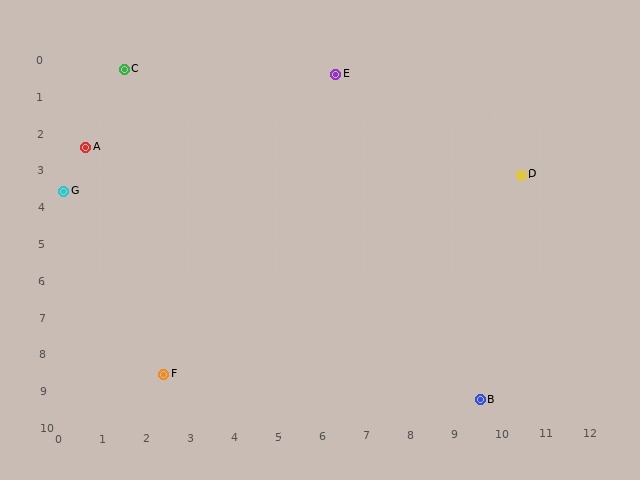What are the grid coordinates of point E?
Point E is at approximately (6.4, 0.5).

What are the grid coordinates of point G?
Point G is at approximately (0.2, 3.6).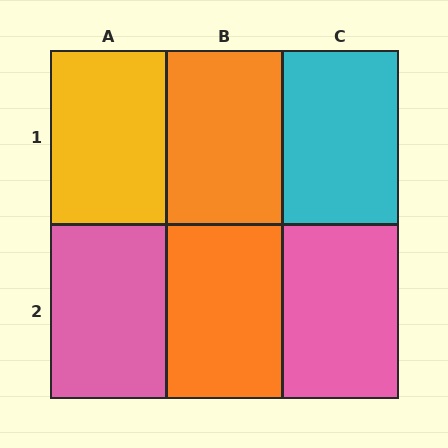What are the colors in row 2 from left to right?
Pink, orange, pink.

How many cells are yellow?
1 cell is yellow.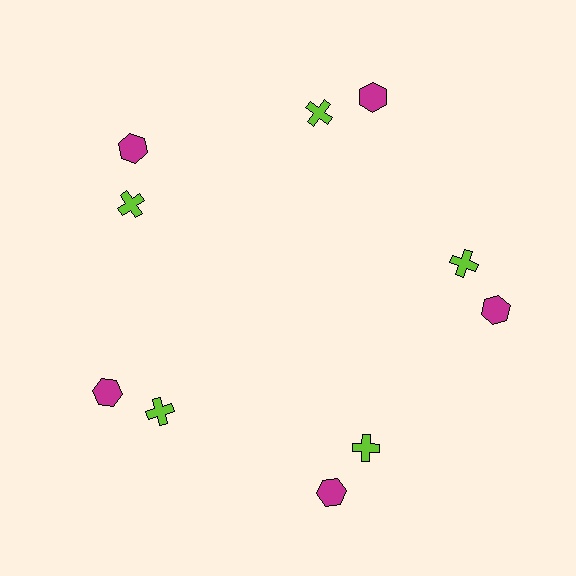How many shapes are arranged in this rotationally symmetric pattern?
There are 10 shapes, arranged in 5 groups of 2.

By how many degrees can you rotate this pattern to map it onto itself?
The pattern maps onto itself every 72 degrees of rotation.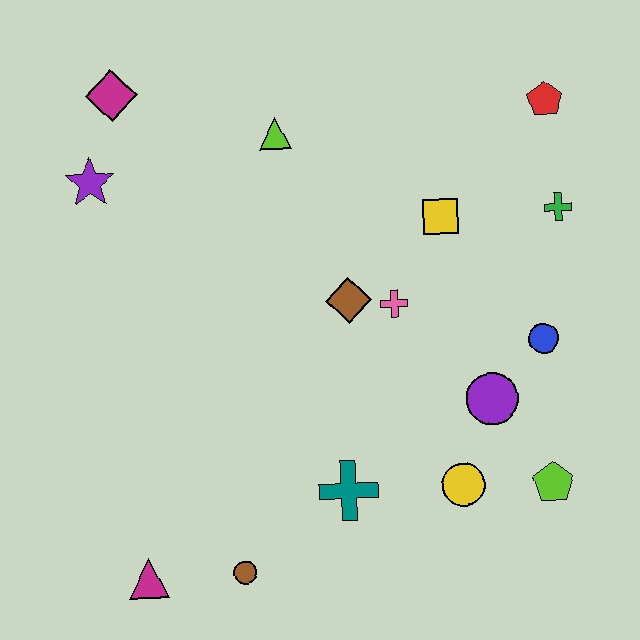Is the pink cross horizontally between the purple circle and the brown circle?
Yes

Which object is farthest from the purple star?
The lime pentagon is farthest from the purple star.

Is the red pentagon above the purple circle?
Yes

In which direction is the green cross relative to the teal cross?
The green cross is above the teal cross.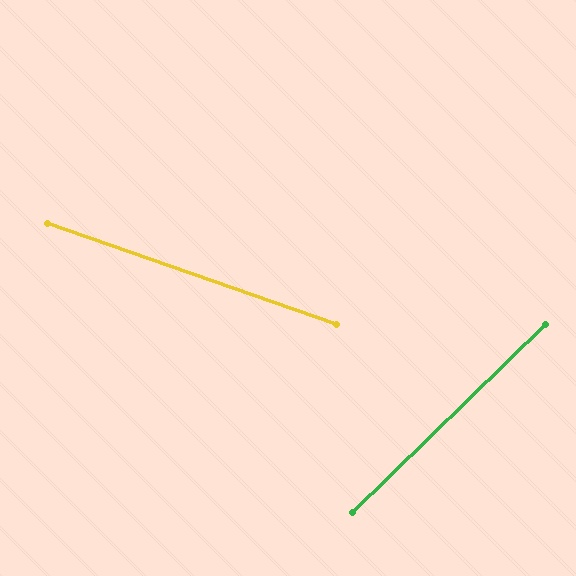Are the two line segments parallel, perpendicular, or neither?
Neither parallel nor perpendicular — they differ by about 63°.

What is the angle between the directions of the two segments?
Approximately 63 degrees.